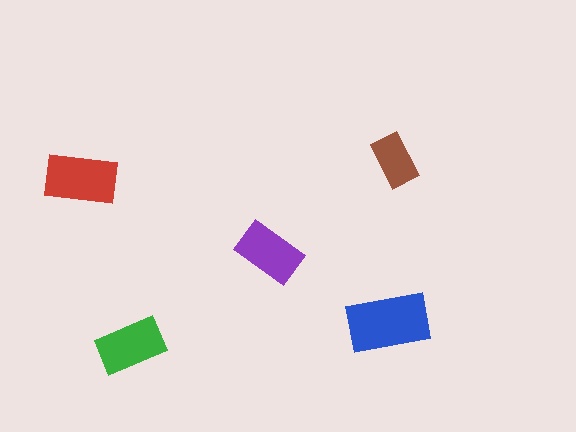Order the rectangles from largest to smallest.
the blue one, the red one, the green one, the purple one, the brown one.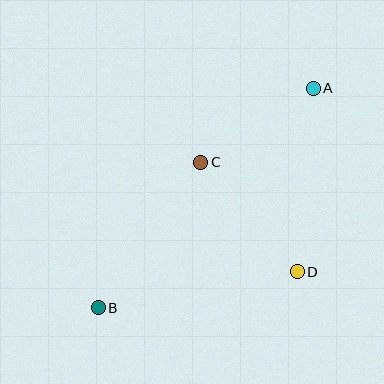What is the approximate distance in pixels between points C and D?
The distance between C and D is approximately 146 pixels.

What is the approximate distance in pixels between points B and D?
The distance between B and D is approximately 202 pixels.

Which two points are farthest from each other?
Points A and B are farthest from each other.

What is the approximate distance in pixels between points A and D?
The distance between A and D is approximately 184 pixels.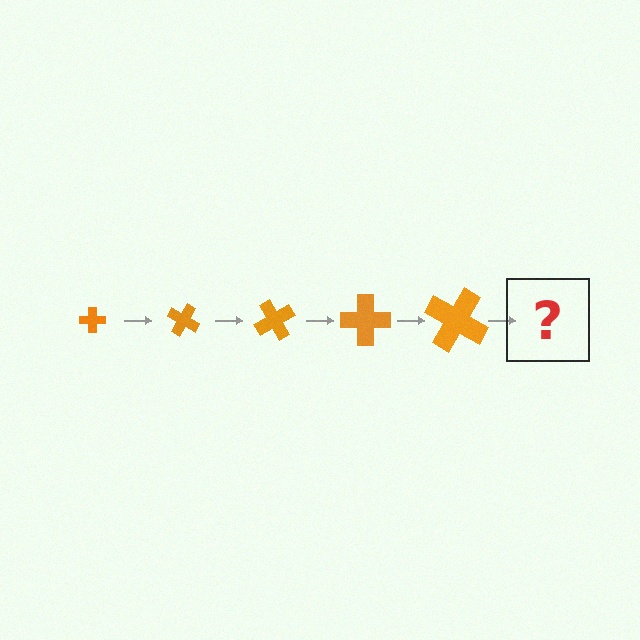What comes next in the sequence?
The next element should be a cross, larger than the previous one and rotated 150 degrees from the start.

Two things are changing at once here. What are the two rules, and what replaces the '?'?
The two rules are that the cross grows larger each step and it rotates 30 degrees each step. The '?' should be a cross, larger than the previous one and rotated 150 degrees from the start.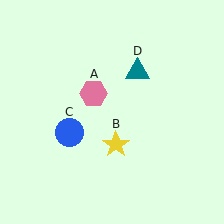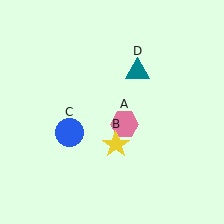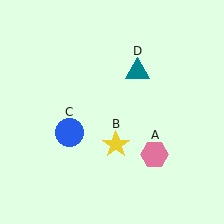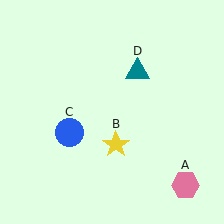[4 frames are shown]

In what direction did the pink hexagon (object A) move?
The pink hexagon (object A) moved down and to the right.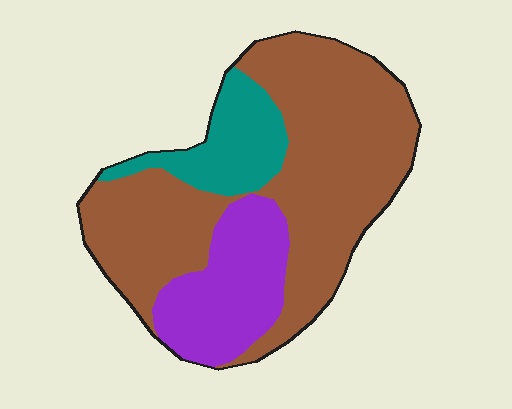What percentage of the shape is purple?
Purple covers 21% of the shape.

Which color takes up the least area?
Teal, at roughly 15%.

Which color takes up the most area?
Brown, at roughly 65%.